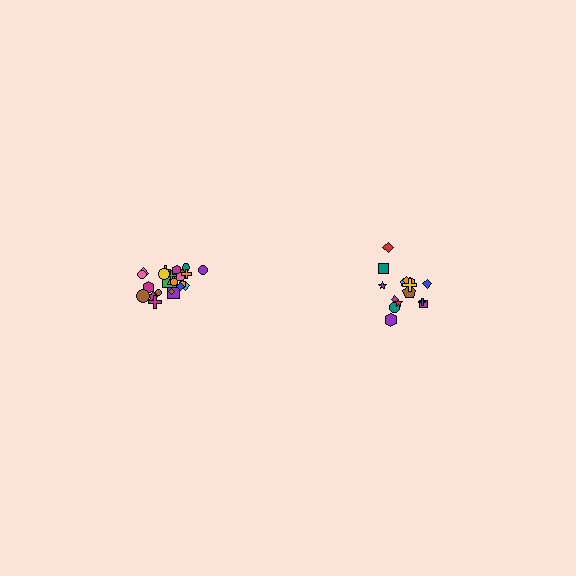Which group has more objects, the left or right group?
The left group.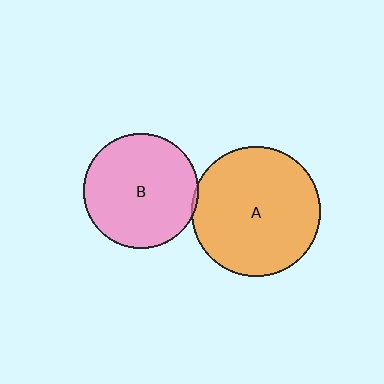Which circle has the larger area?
Circle A (orange).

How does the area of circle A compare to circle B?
Approximately 1.3 times.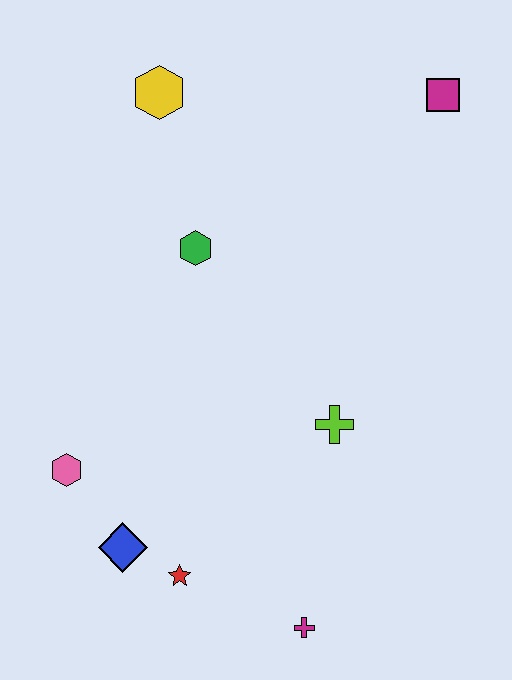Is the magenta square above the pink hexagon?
Yes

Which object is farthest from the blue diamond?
The magenta square is farthest from the blue diamond.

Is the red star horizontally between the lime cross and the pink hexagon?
Yes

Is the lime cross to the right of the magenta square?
No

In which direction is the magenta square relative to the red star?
The magenta square is above the red star.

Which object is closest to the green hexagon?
The yellow hexagon is closest to the green hexagon.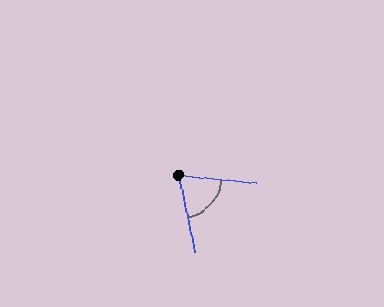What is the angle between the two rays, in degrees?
Approximately 73 degrees.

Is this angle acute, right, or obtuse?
It is acute.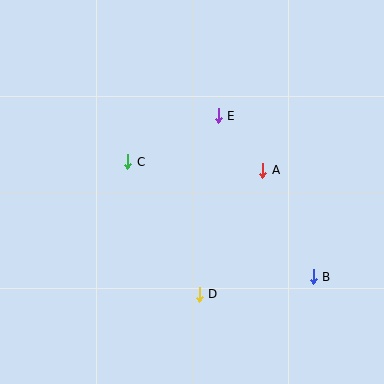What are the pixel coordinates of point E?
Point E is at (218, 116).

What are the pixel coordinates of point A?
Point A is at (263, 170).